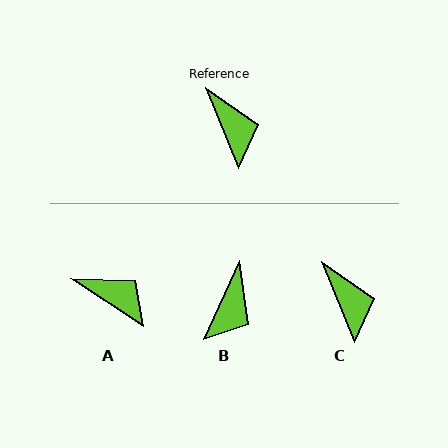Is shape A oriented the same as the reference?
No, it is off by about 34 degrees.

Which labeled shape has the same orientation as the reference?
C.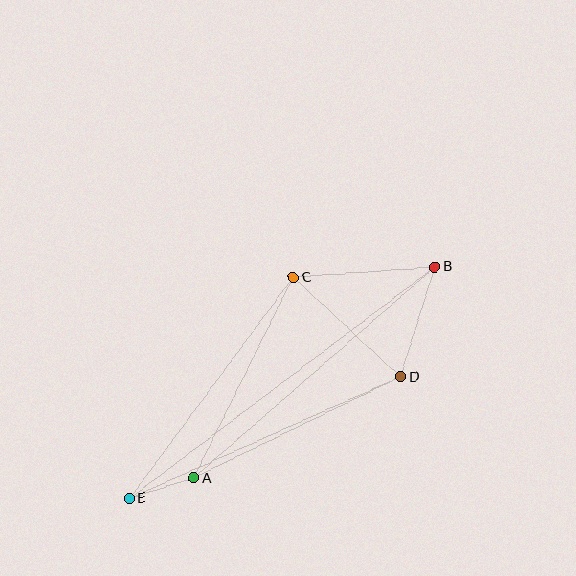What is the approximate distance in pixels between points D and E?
The distance between D and E is approximately 297 pixels.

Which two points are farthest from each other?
Points B and E are farthest from each other.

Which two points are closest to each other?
Points A and E are closest to each other.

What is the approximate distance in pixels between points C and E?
The distance between C and E is approximately 275 pixels.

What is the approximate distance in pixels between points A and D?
The distance between A and D is approximately 230 pixels.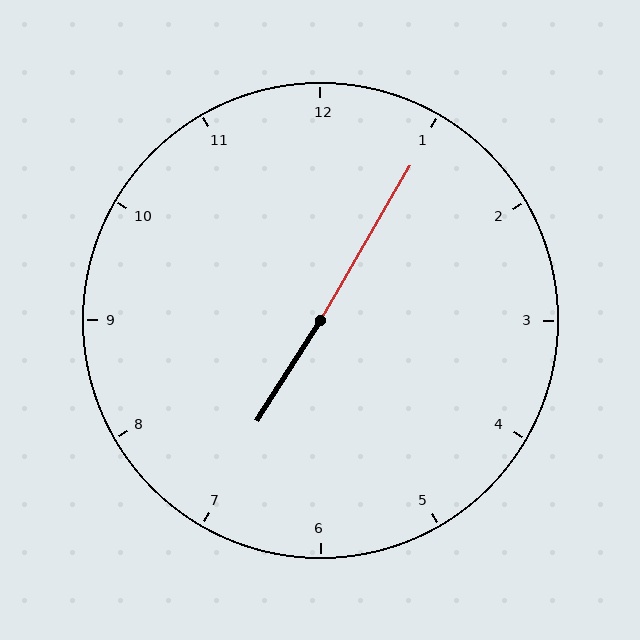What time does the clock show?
7:05.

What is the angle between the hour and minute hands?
Approximately 178 degrees.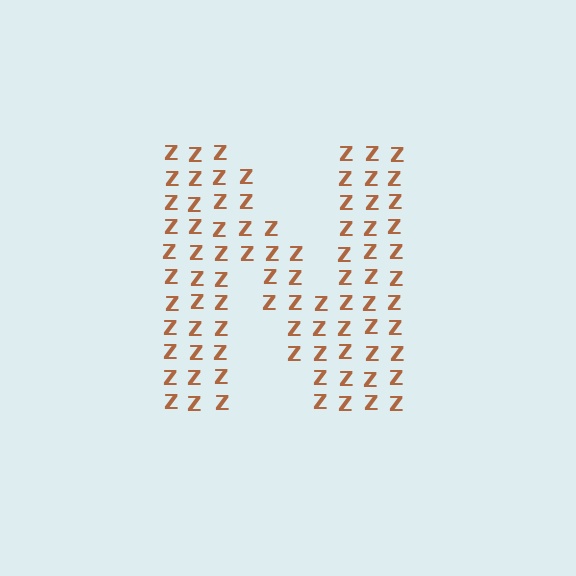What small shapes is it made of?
It is made of small letter Z's.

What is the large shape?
The large shape is the letter N.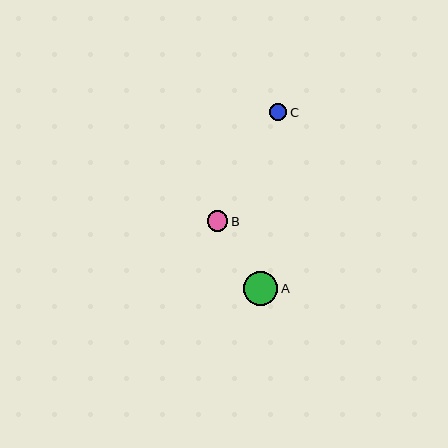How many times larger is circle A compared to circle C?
Circle A is approximately 2.0 times the size of circle C.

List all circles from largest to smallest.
From largest to smallest: A, B, C.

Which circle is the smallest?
Circle C is the smallest with a size of approximately 17 pixels.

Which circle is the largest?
Circle A is the largest with a size of approximately 34 pixels.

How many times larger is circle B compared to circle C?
Circle B is approximately 1.2 times the size of circle C.